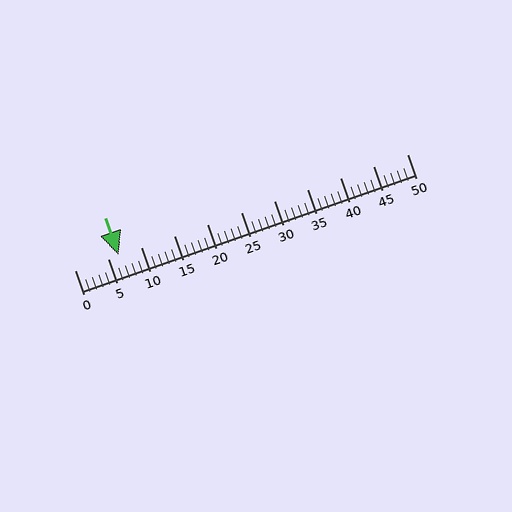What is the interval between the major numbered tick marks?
The major tick marks are spaced 5 units apart.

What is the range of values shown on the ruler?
The ruler shows values from 0 to 50.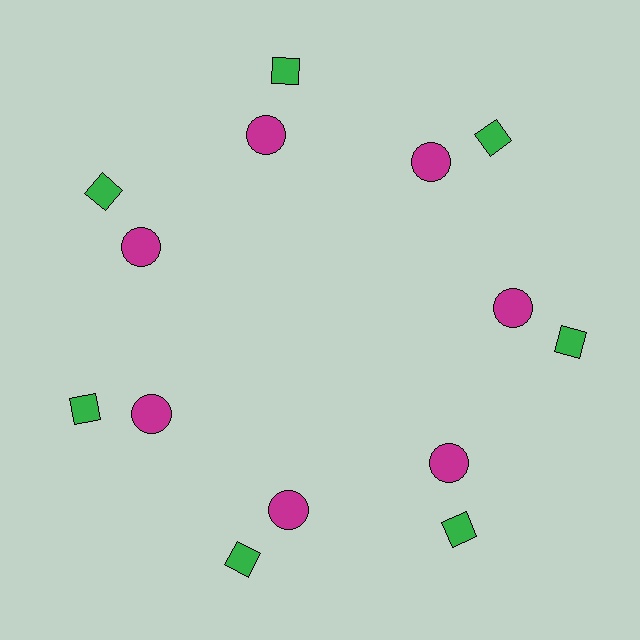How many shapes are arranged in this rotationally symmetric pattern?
There are 14 shapes, arranged in 7 groups of 2.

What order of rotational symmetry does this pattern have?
This pattern has 7-fold rotational symmetry.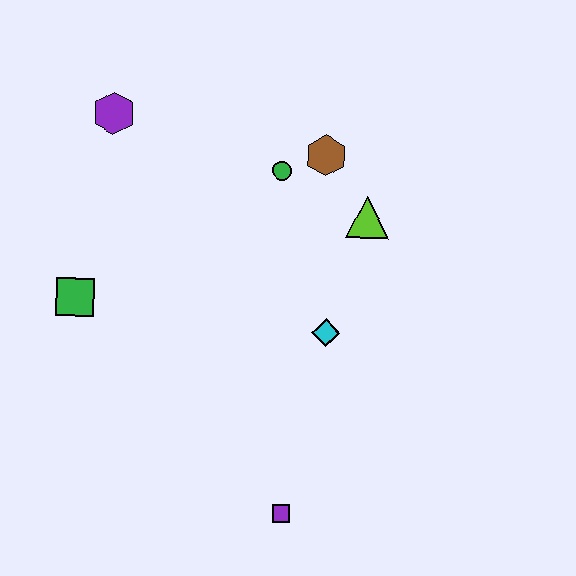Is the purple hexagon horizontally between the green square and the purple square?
Yes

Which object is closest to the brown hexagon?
The green circle is closest to the brown hexagon.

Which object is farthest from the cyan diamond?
The purple hexagon is farthest from the cyan diamond.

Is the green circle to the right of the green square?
Yes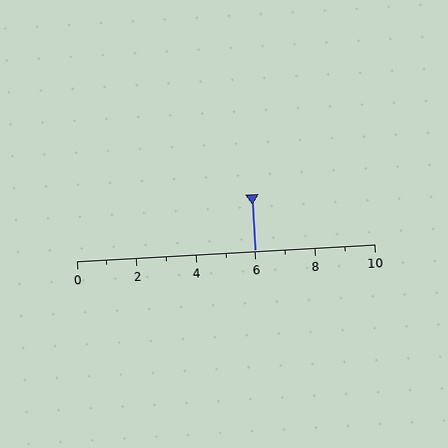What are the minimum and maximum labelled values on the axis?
The axis runs from 0 to 10.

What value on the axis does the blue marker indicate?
The marker indicates approximately 6.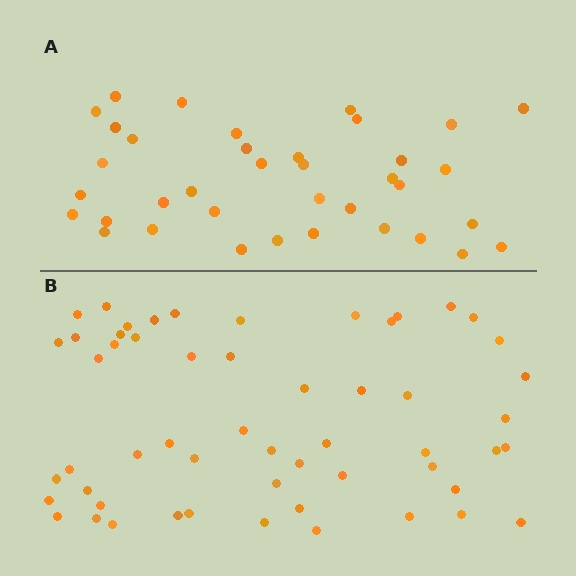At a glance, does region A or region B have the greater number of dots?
Region B (the bottom region) has more dots.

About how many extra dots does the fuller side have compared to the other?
Region B has approximately 20 more dots than region A.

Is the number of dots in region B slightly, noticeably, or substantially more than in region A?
Region B has substantially more. The ratio is roughly 1.5 to 1.